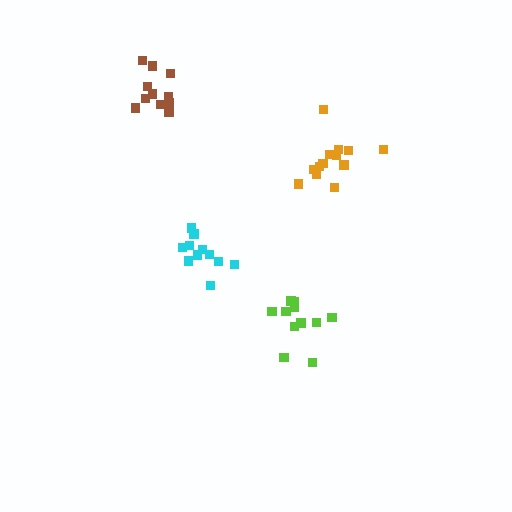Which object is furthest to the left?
The brown cluster is leftmost.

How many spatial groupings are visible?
There are 4 spatial groupings.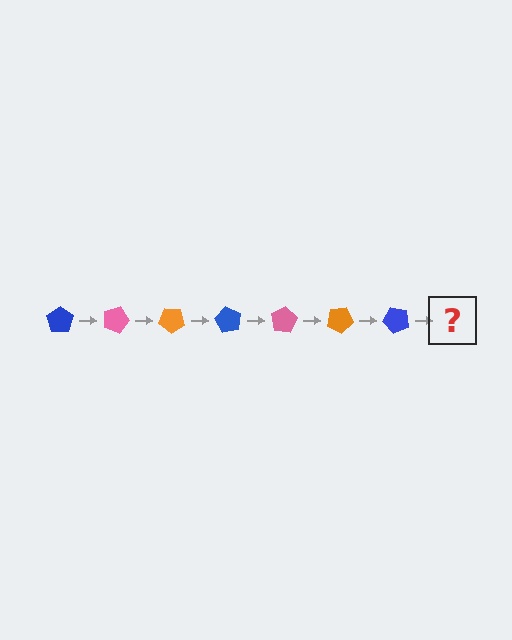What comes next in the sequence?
The next element should be a pink pentagon, rotated 140 degrees from the start.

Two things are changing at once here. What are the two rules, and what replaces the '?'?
The two rules are that it rotates 20 degrees each step and the color cycles through blue, pink, and orange. The '?' should be a pink pentagon, rotated 140 degrees from the start.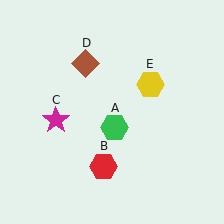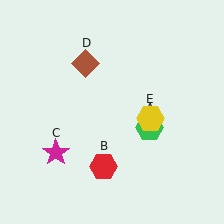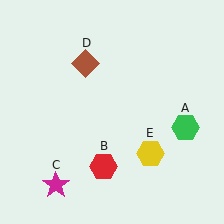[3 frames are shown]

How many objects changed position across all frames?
3 objects changed position: green hexagon (object A), magenta star (object C), yellow hexagon (object E).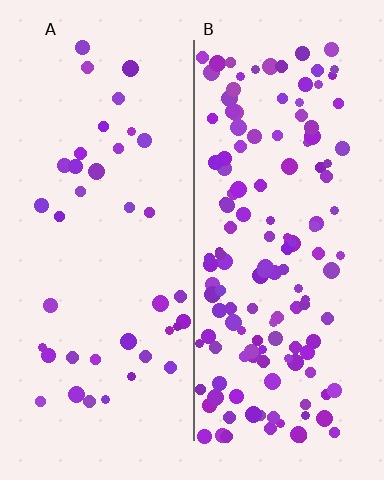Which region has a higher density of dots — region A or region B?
B (the right).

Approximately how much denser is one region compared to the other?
Approximately 3.6× — region B over region A.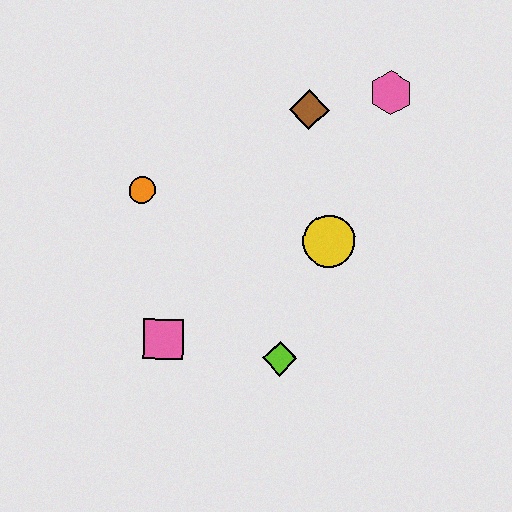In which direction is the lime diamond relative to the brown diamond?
The lime diamond is below the brown diamond.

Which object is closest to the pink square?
The lime diamond is closest to the pink square.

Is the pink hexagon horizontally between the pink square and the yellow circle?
No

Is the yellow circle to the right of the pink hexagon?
No